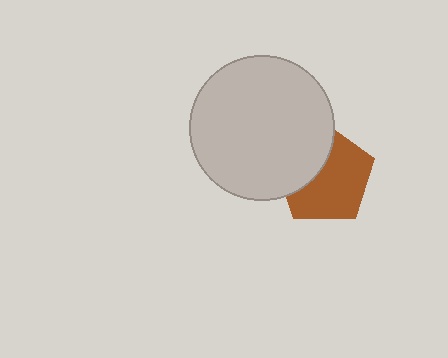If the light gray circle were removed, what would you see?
You would see the complete brown pentagon.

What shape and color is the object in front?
The object in front is a light gray circle.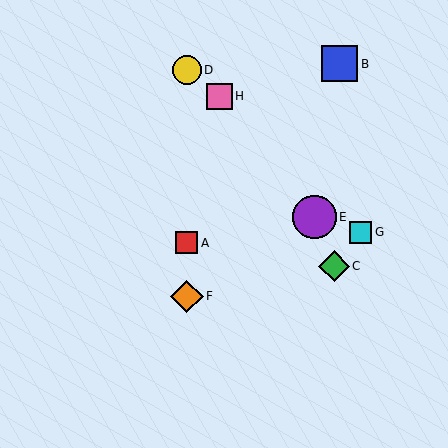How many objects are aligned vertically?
3 objects (A, D, F) are aligned vertically.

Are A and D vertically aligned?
Yes, both are at x≈187.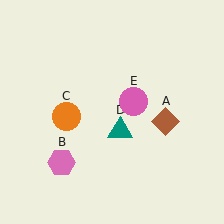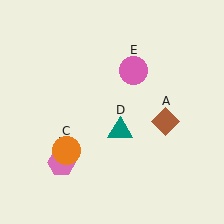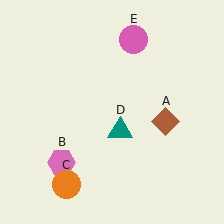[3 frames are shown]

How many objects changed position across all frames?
2 objects changed position: orange circle (object C), pink circle (object E).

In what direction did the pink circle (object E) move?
The pink circle (object E) moved up.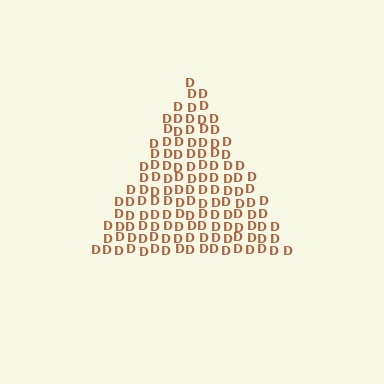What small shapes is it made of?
It is made of small letter D's.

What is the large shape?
The large shape is a triangle.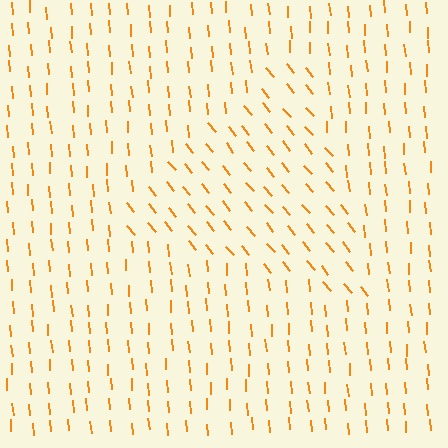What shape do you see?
I see a triangle.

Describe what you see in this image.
The image is filled with small orange line segments. A triangle region in the image has lines oriented differently from the surrounding lines, creating a visible texture boundary.